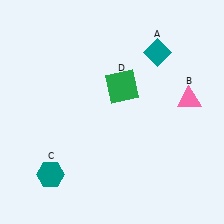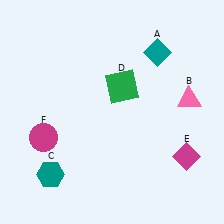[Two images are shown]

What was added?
A magenta diamond (E), a magenta circle (F) were added in Image 2.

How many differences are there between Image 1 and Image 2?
There are 2 differences between the two images.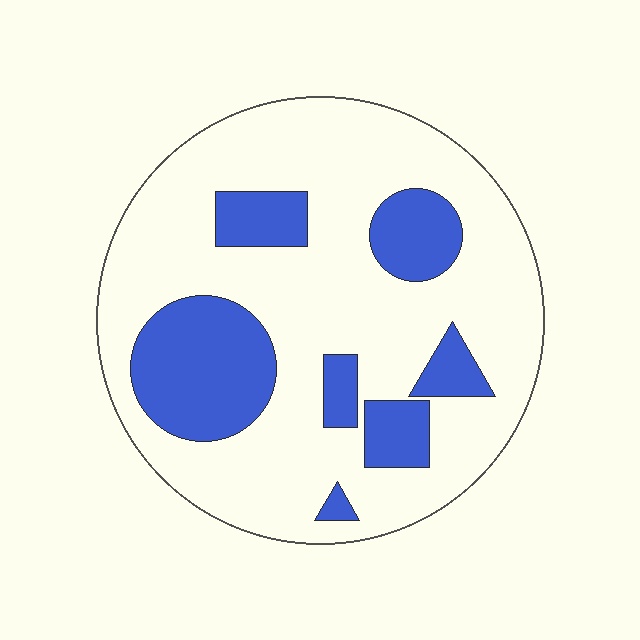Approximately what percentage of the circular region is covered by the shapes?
Approximately 25%.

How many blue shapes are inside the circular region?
7.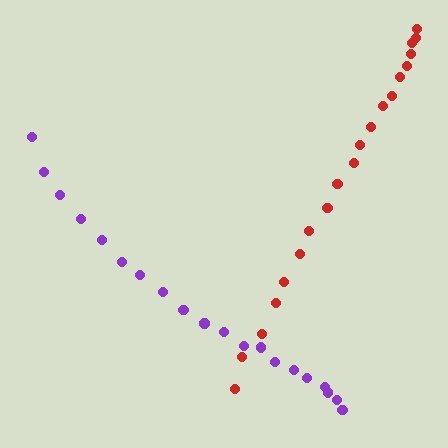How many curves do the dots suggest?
There are 2 distinct paths.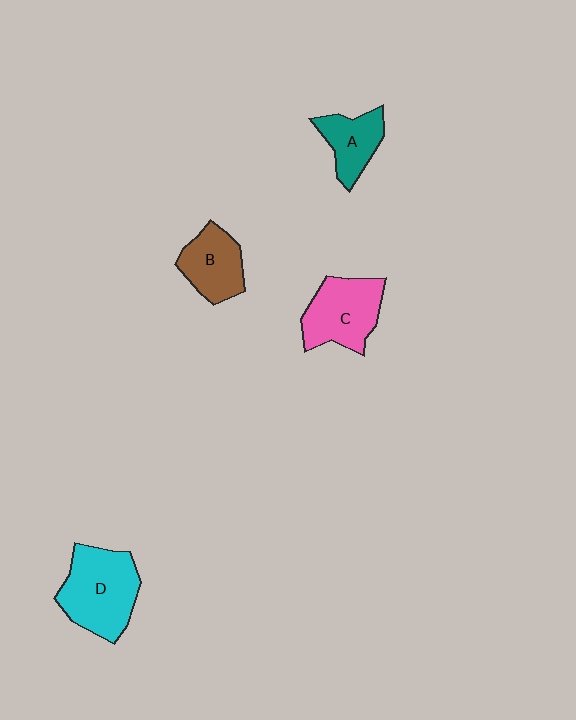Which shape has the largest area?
Shape D (cyan).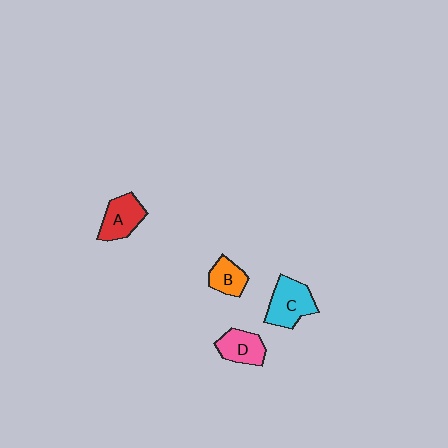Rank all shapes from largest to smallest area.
From largest to smallest: C (cyan), A (red), D (pink), B (orange).